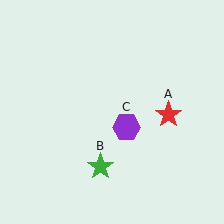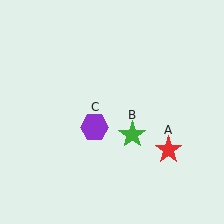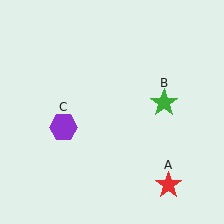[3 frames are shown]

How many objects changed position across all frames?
3 objects changed position: red star (object A), green star (object B), purple hexagon (object C).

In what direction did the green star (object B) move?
The green star (object B) moved up and to the right.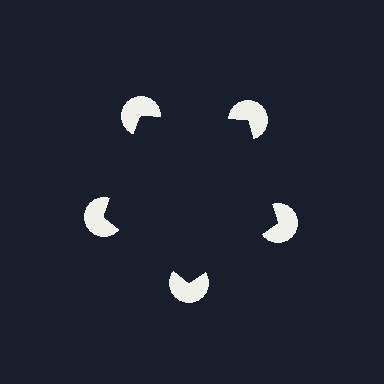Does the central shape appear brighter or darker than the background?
It typically appears slightly darker than the background, even though no actual brightness change is drawn.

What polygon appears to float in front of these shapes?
An illusory pentagon — its edges are inferred from the aligned wedge cuts in the pac-man discs, not physically drawn.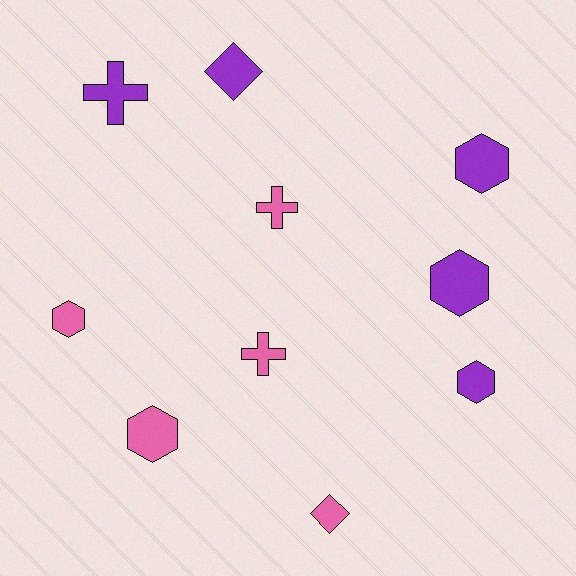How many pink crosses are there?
There are 2 pink crosses.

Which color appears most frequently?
Purple, with 5 objects.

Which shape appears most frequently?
Hexagon, with 5 objects.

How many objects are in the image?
There are 10 objects.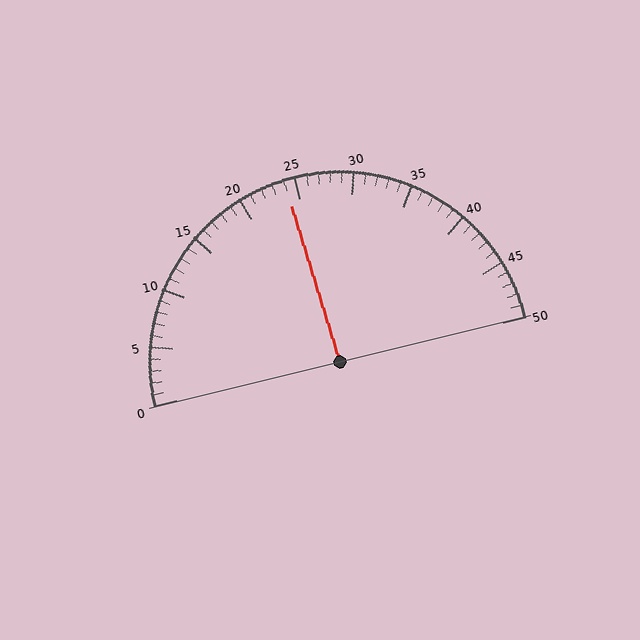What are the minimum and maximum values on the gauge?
The gauge ranges from 0 to 50.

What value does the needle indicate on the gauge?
The needle indicates approximately 24.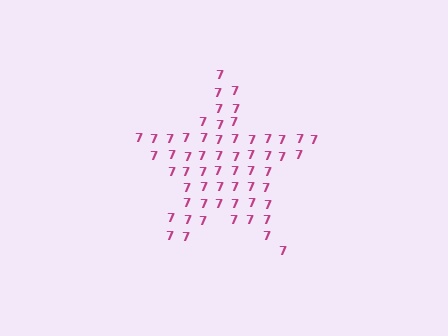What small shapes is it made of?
It is made of small digit 7's.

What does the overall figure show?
The overall figure shows a star.